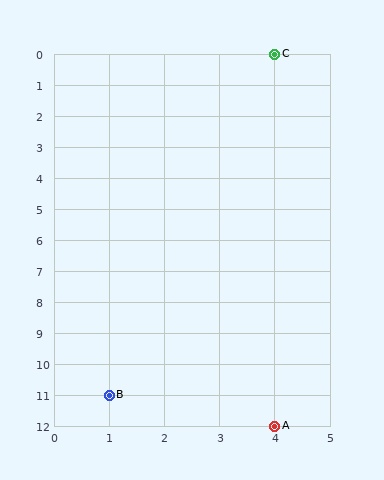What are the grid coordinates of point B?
Point B is at grid coordinates (1, 11).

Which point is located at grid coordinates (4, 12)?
Point A is at (4, 12).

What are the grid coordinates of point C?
Point C is at grid coordinates (4, 0).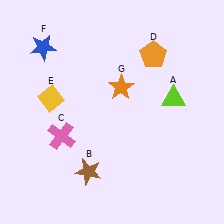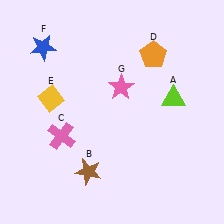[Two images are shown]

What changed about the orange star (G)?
In Image 1, G is orange. In Image 2, it changed to pink.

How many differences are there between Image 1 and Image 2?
There is 1 difference between the two images.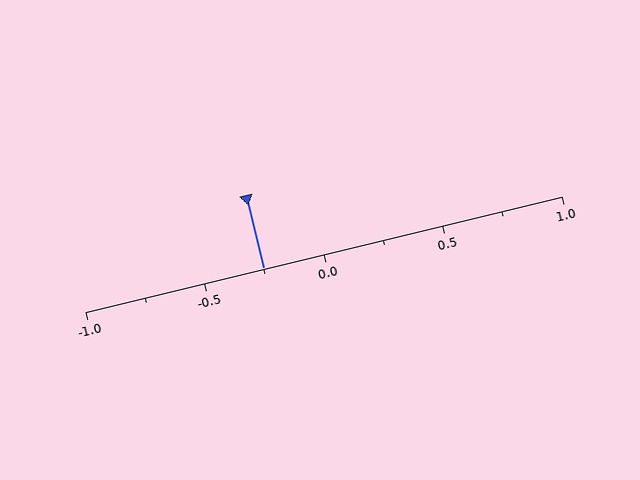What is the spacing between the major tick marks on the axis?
The major ticks are spaced 0.5 apart.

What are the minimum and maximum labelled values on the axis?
The axis runs from -1.0 to 1.0.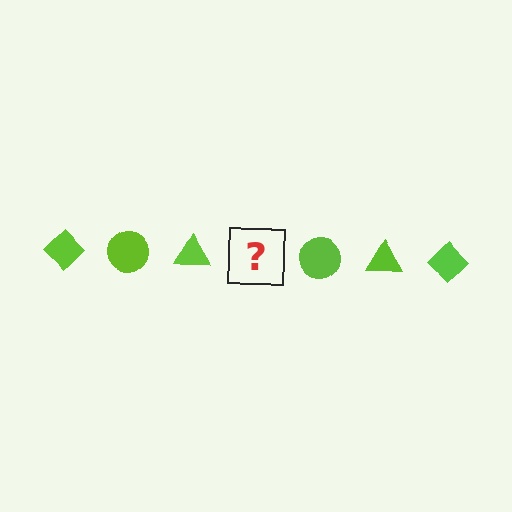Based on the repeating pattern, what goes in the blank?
The blank should be a lime diamond.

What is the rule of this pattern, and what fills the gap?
The rule is that the pattern cycles through diamond, circle, triangle shapes in lime. The gap should be filled with a lime diamond.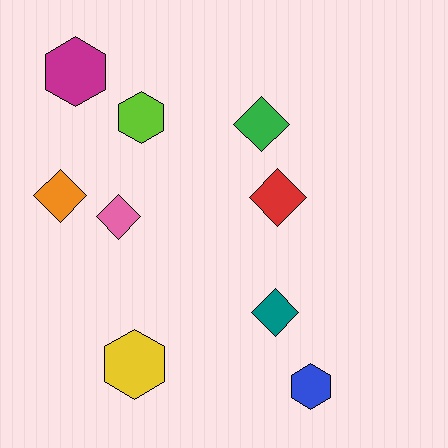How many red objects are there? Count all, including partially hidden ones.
There is 1 red object.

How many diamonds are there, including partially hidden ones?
There are 5 diamonds.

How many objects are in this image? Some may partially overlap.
There are 9 objects.